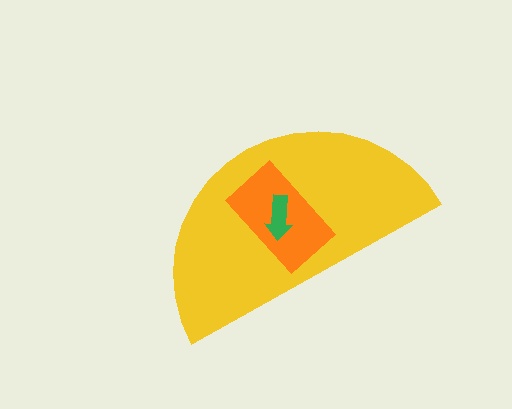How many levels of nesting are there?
3.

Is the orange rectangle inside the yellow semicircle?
Yes.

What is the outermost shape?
The yellow semicircle.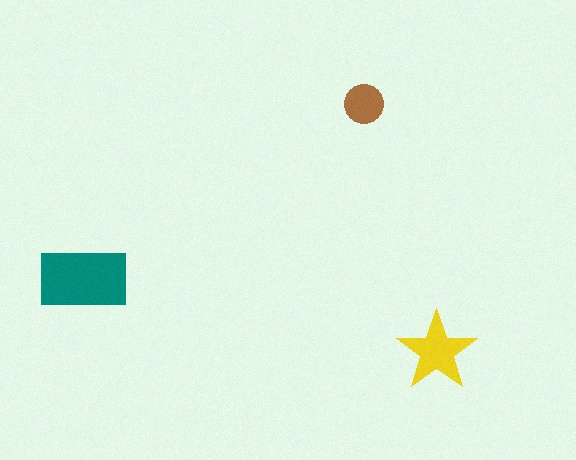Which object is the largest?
The teal rectangle.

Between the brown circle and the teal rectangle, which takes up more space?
The teal rectangle.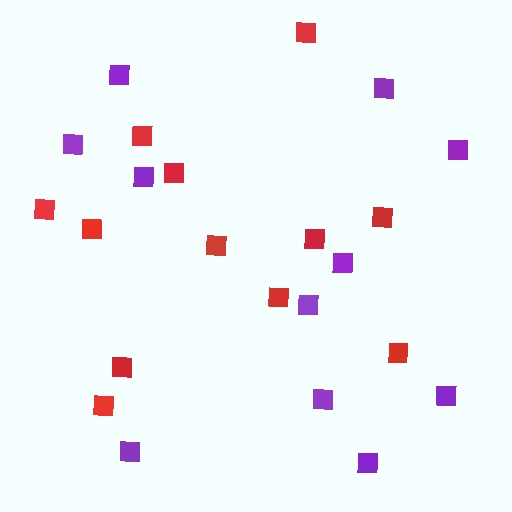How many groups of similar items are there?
There are 2 groups: one group of purple squares (11) and one group of red squares (12).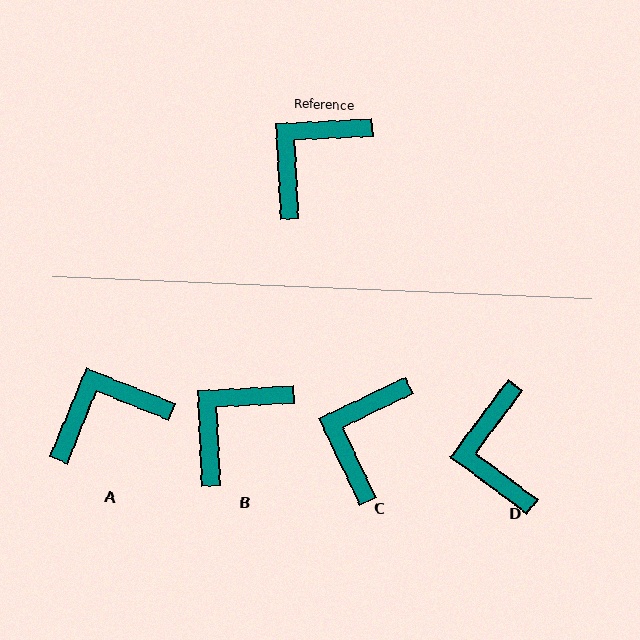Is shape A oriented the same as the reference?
No, it is off by about 25 degrees.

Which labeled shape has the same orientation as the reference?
B.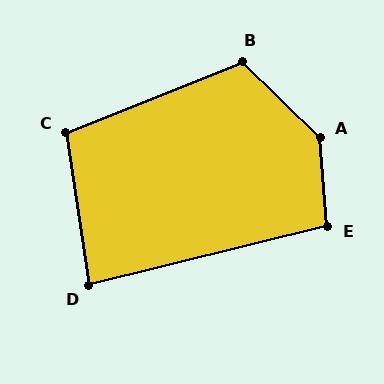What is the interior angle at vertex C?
Approximately 103 degrees (obtuse).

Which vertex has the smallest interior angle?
D, at approximately 85 degrees.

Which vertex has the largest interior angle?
A, at approximately 138 degrees.